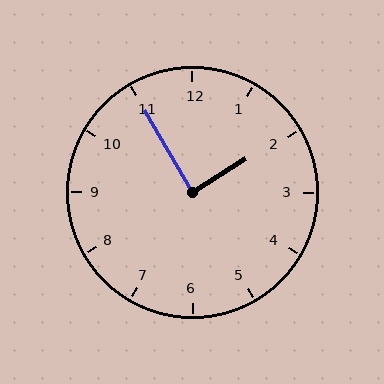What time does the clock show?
1:55.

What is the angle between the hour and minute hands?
Approximately 88 degrees.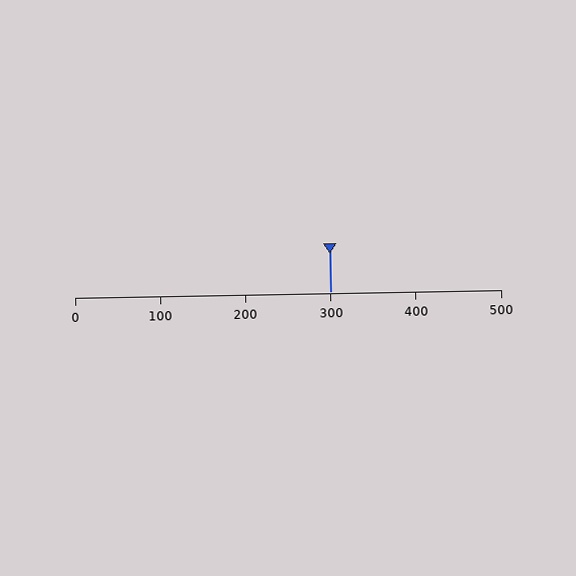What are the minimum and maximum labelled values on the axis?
The axis runs from 0 to 500.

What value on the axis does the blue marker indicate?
The marker indicates approximately 300.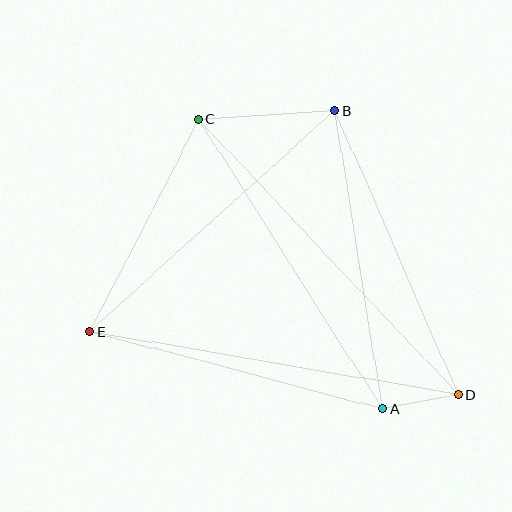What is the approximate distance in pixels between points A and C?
The distance between A and C is approximately 343 pixels.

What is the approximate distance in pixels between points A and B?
The distance between A and B is approximately 302 pixels.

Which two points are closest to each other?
Points A and D are closest to each other.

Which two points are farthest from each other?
Points C and D are farthest from each other.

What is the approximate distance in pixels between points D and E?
The distance between D and E is approximately 373 pixels.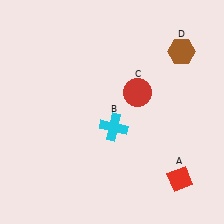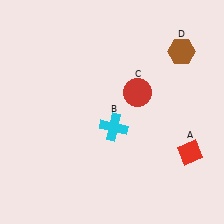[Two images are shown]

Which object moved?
The red diamond (A) moved up.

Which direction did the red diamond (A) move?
The red diamond (A) moved up.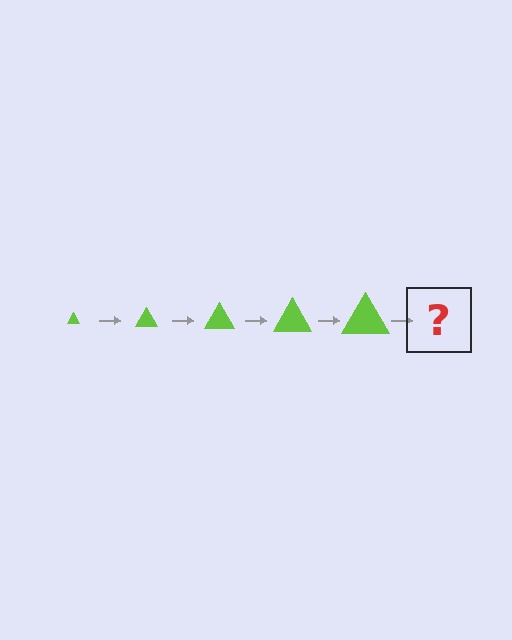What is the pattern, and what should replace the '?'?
The pattern is that the triangle gets progressively larger each step. The '?' should be a lime triangle, larger than the previous one.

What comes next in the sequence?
The next element should be a lime triangle, larger than the previous one.